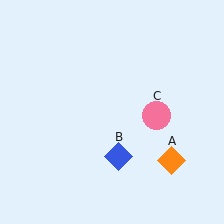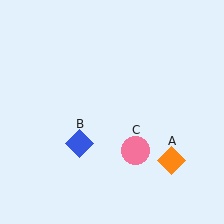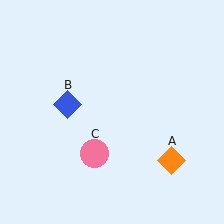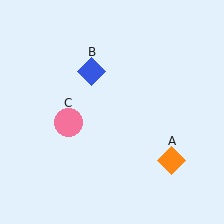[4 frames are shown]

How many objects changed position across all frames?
2 objects changed position: blue diamond (object B), pink circle (object C).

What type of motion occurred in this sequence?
The blue diamond (object B), pink circle (object C) rotated clockwise around the center of the scene.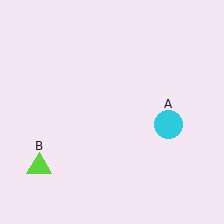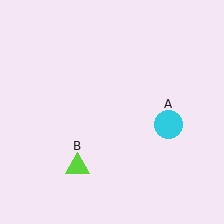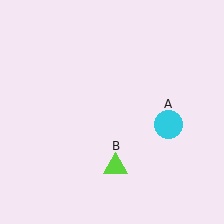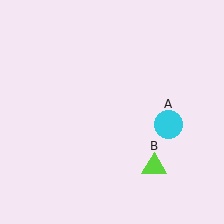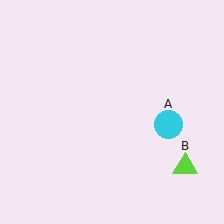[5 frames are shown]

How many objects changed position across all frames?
1 object changed position: lime triangle (object B).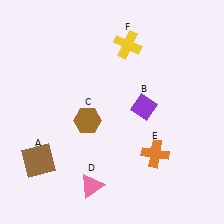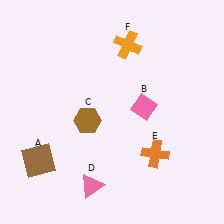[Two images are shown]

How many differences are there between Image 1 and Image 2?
There are 2 differences between the two images.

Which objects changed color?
B changed from purple to pink. F changed from yellow to orange.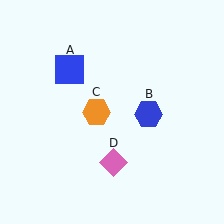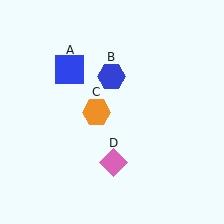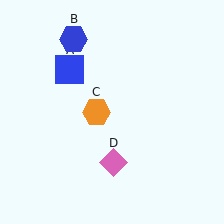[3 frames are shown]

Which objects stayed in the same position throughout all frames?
Blue square (object A) and orange hexagon (object C) and pink diamond (object D) remained stationary.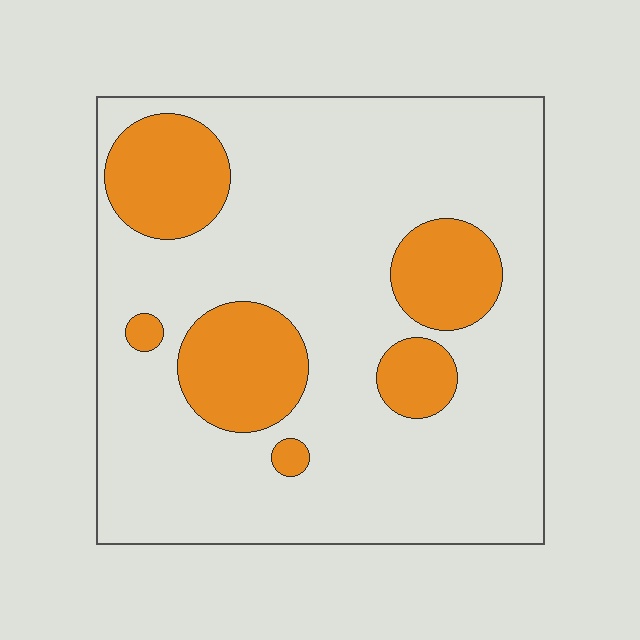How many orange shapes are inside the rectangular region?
6.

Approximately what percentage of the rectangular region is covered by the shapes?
Approximately 20%.